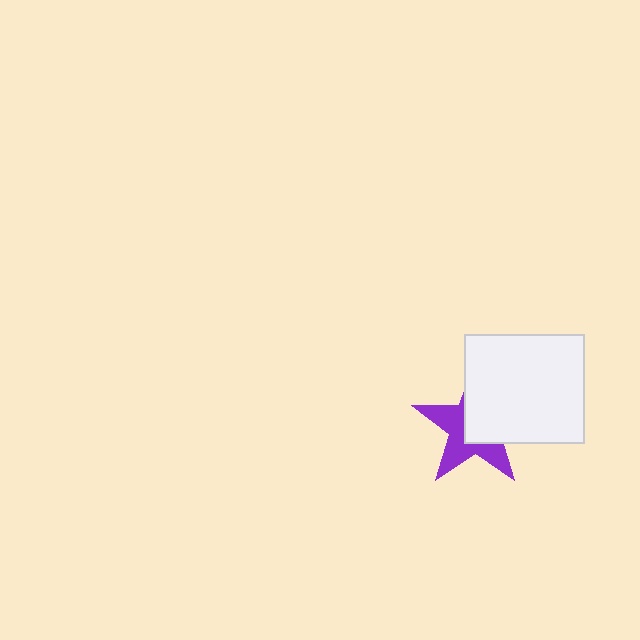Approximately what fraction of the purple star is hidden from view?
Roughly 51% of the purple star is hidden behind the white rectangle.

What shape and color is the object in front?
The object in front is a white rectangle.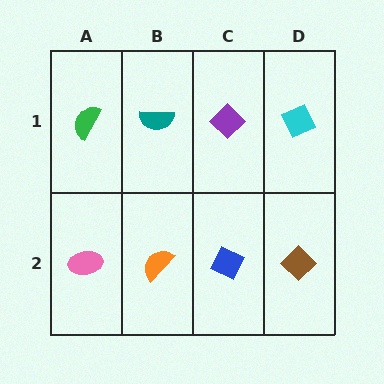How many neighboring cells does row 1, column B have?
3.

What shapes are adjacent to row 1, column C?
A blue diamond (row 2, column C), a teal semicircle (row 1, column B), a cyan diamond (row 1, column D).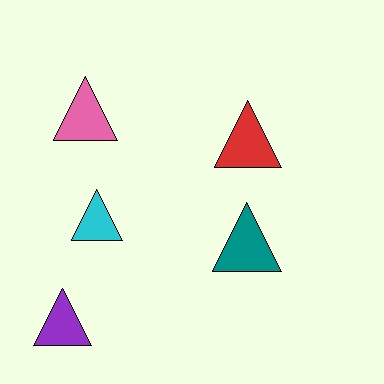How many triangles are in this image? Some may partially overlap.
There are 5 triangles.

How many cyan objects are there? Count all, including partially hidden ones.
There is 1 cyan object.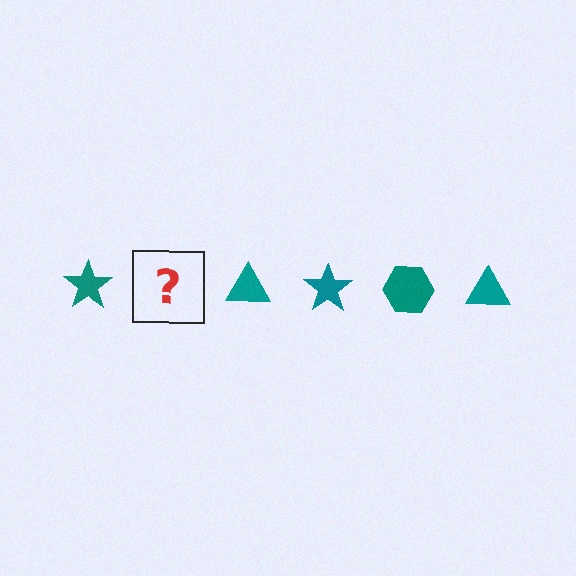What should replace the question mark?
The question mark should be replaced with a teal hexagon.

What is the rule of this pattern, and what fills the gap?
The rule is that the pattern cycles through star, hexagon, triangle shapes in teal. The gap should be filled with a teal hexagon.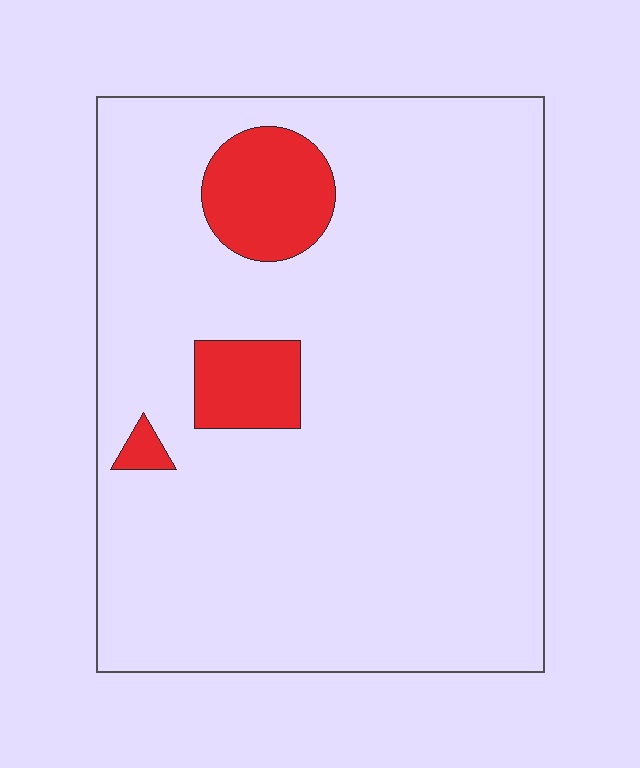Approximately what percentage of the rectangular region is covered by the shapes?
Approximately 10%.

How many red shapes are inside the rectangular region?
3.